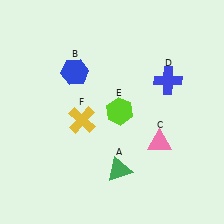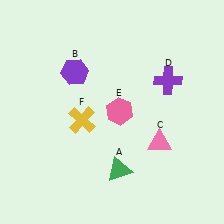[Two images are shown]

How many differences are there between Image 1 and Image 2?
There are 3 differences between the two images.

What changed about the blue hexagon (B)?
In Image 1, B is blue. In Image 2, it changed to purple.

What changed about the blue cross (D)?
In Image 1, D is blue. In Image 2, it changed to purple.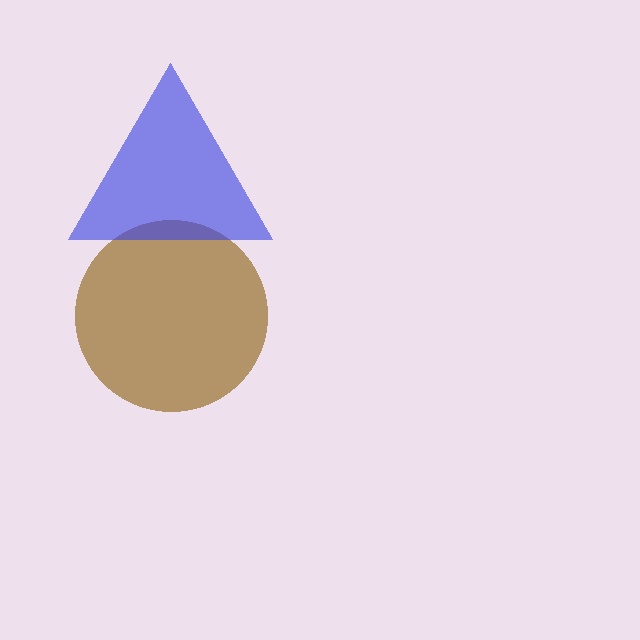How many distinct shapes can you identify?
There are 2 distinct shapes: a brown circle, a blue triangle.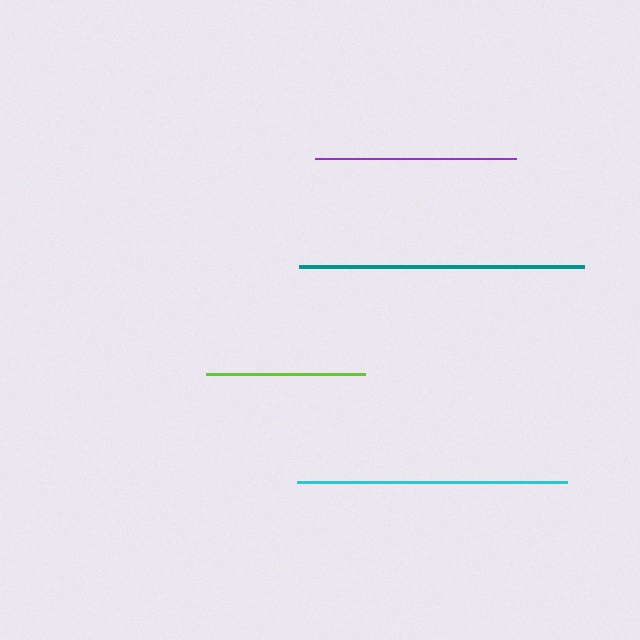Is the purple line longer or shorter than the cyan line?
The cyan line is longer than the purple line.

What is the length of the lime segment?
The lime segment is approximately 159 pixels long.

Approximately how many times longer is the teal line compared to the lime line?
The teal line is approximately 1.8 times the length of the lime line.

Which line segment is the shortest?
The lime line is the shortest at approximately 159 pixels.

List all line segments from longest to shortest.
From longest to shortest: teal, cyan, purple, lime.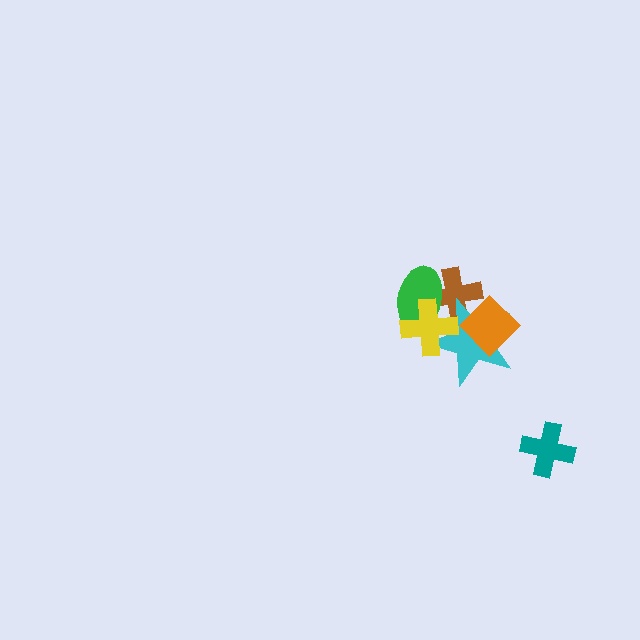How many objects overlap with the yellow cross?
3 objects overlap with the yellow cross.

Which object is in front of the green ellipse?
The yellow cross is in front of the green ellipse.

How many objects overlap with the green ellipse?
3 objects overlap with the green ellipse.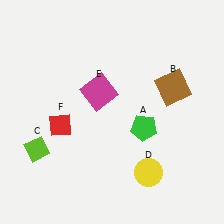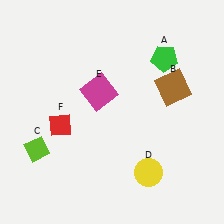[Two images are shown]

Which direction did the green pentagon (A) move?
The green pentagon (A) moved up.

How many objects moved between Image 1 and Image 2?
1 object moved between the two images.